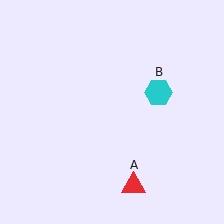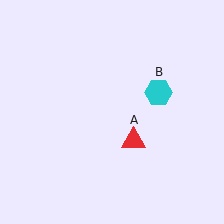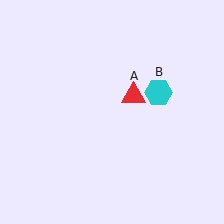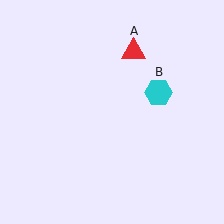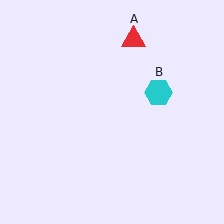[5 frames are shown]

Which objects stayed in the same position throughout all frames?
Cyan hexagon (object B) remained stationary.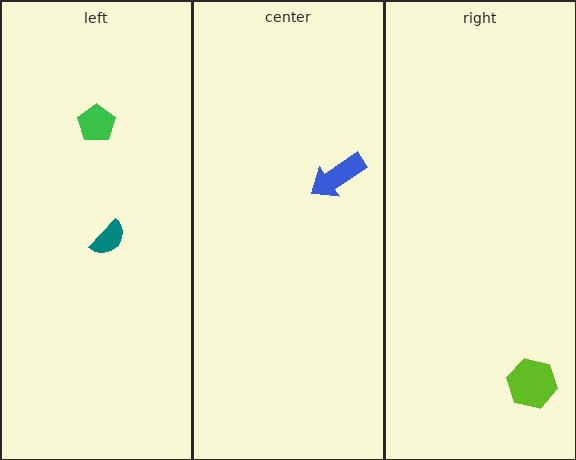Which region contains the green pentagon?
The left region.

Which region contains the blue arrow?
The center region.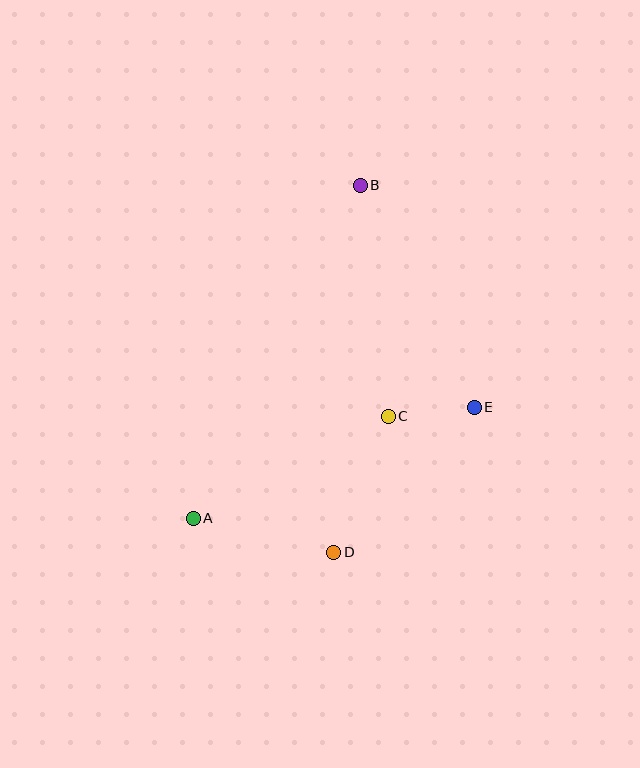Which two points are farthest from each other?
Points A and B are farthest from each other.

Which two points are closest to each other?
Points C and E are closest to each other.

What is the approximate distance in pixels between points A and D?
The distance between A and D is approximately 144 pixels.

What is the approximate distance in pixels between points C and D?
The distance between C and D is approximately 146 pixels.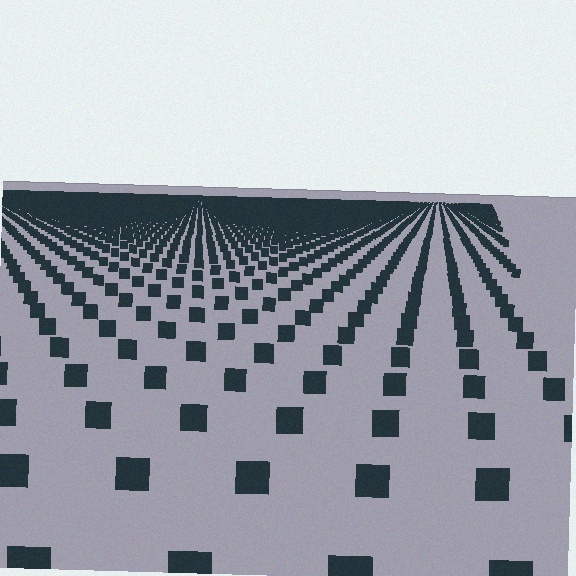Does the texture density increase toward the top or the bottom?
Density increases toward the top.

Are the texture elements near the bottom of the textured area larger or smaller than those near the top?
Larger. Near the bottom, elements are closer to the viewer and appear at a bigger on-screen size.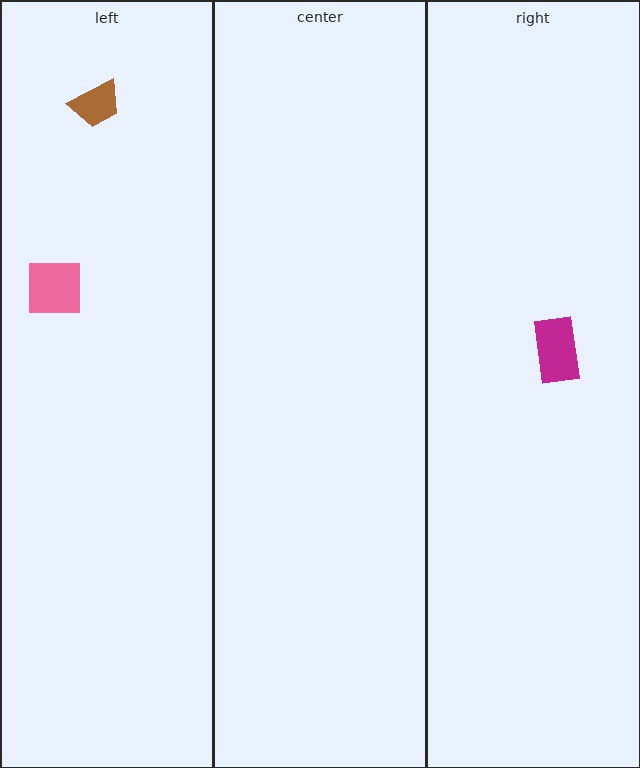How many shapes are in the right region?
1.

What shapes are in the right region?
The magenta rectangle.